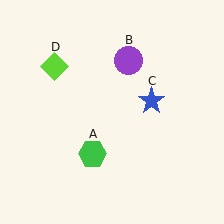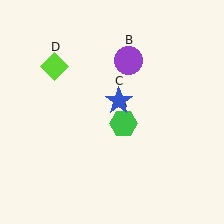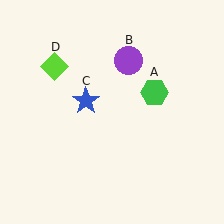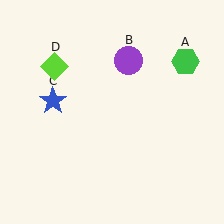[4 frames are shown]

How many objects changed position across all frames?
2 objects changed position: green hexagon (object A), blue star (object C).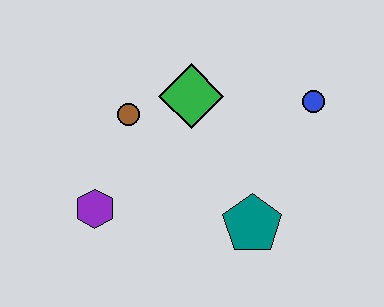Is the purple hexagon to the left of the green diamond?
Yes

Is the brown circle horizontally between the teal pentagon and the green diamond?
No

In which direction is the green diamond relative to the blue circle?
The green diamond is to the left of the blue circle.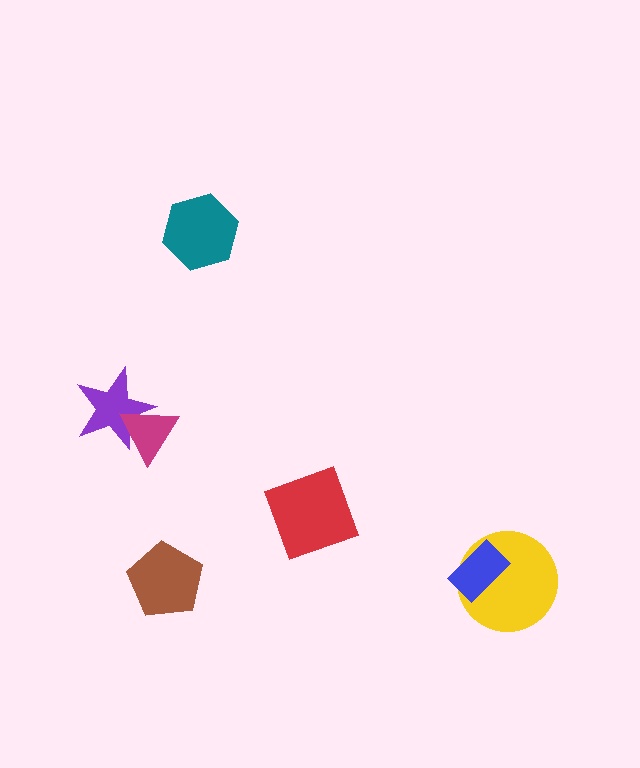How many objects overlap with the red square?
0 objects overlap with the red square.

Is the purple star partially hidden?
Yes, it is partially covered by another shape.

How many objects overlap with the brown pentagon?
0 objects overlap with the brown pentagon.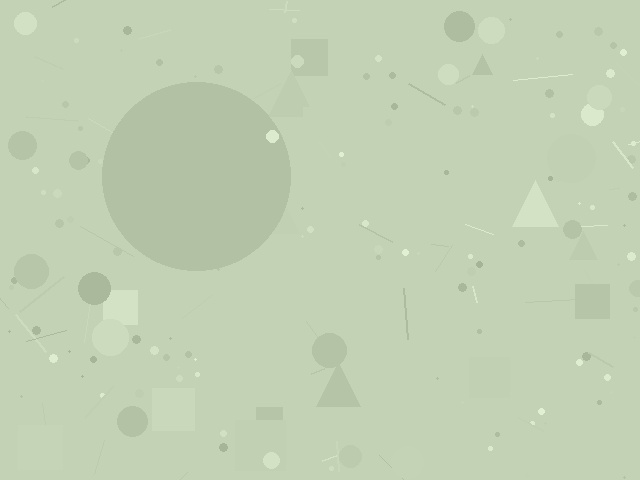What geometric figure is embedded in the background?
A circle is embedded in the background.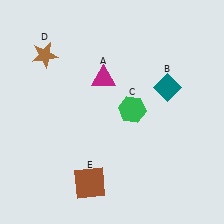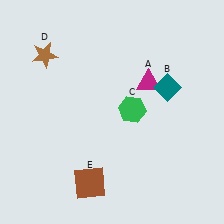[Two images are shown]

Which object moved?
The magenta triangle (A) moved right.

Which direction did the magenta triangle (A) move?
The magenta triangle (A) moved right.